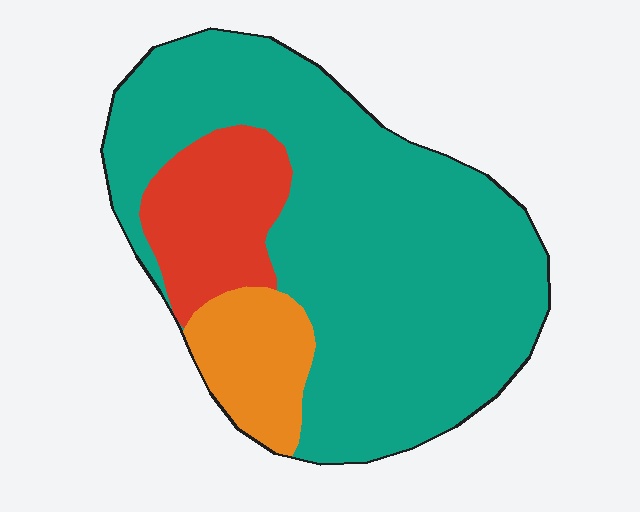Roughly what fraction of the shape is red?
Red takes up about one sixth (1/6) of the shape.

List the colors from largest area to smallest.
From largest to smallest: teal, red, orange.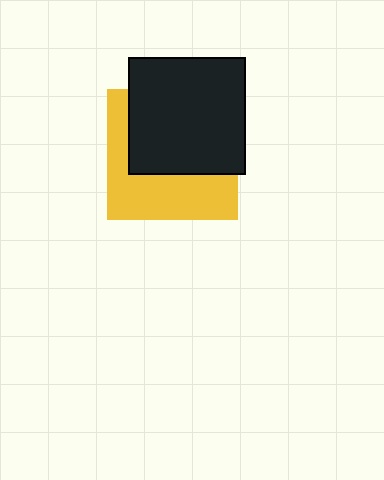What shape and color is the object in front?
The object in front is a black square.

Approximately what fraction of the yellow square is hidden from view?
Roughly 56% of the yellow square is hidden behind the black square.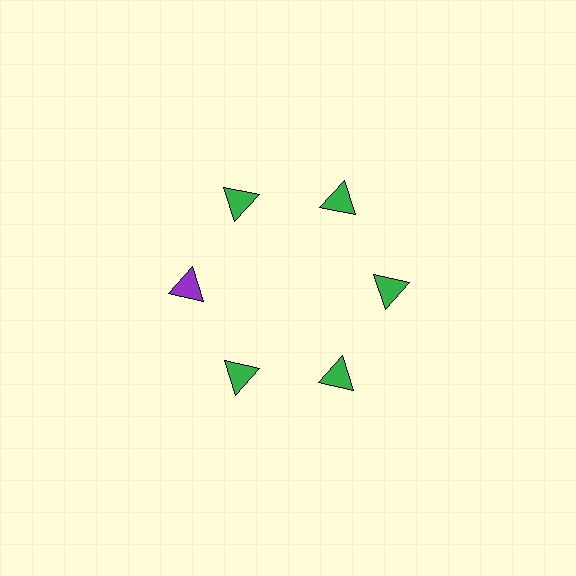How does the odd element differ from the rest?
It has a different color: purple instead of green.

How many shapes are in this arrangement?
There are 6 shapes arranged in a ring pattern.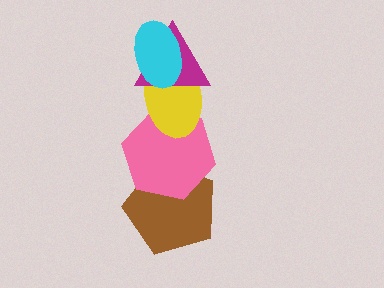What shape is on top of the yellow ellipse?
The magenta triangle is on top of the yellow ellipse.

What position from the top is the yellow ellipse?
The yellow ellipse is 3rd from the top.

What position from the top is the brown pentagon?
The brown pentagon is 5th from the top.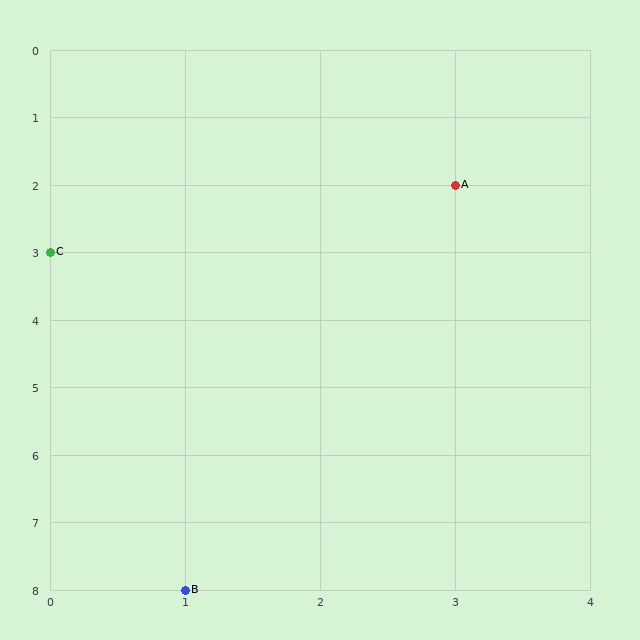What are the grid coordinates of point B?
Point B is at grid coordinates (1, 8).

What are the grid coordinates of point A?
Point A is at grid coordinates (3, 2).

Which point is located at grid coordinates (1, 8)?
Point B is at (1, 8).